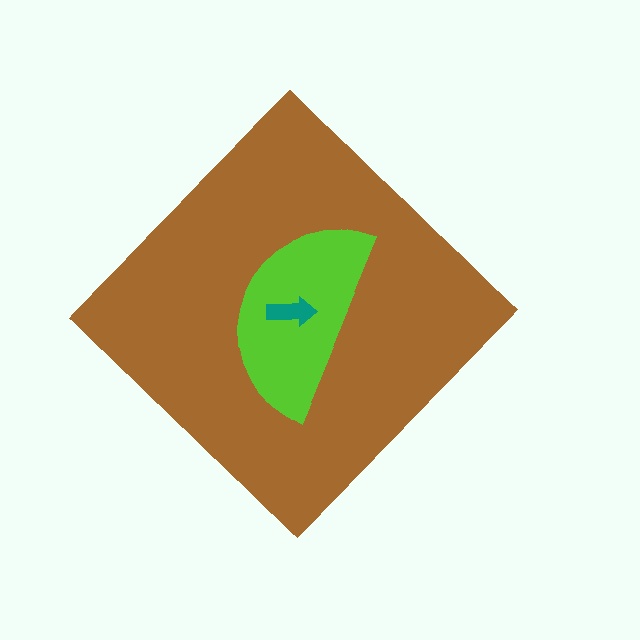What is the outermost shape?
The brown diamond.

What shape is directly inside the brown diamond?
The lime semicircle.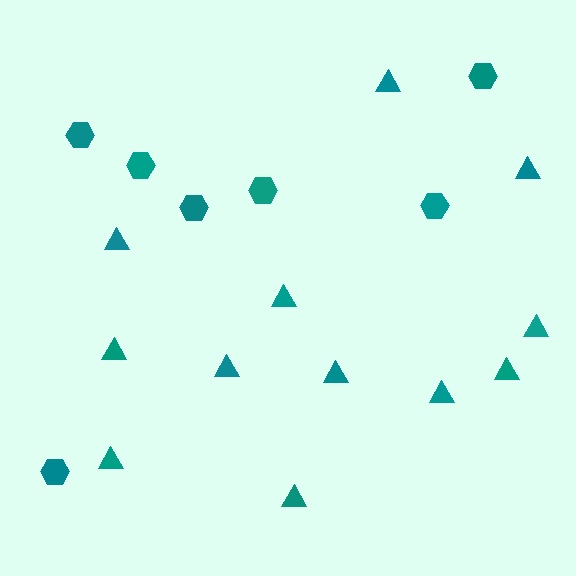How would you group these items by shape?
There are 2 groups: one group of triangles (12) and one group of hexagons (7).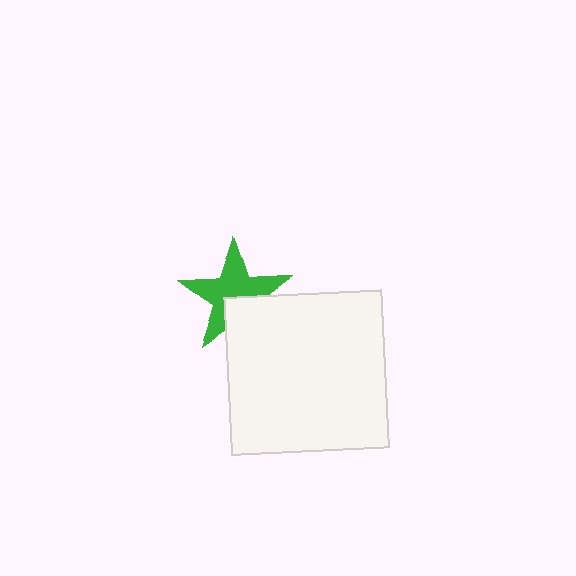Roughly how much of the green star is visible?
Most of it is visible (roughly 68%).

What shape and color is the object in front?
The object in front is a white square.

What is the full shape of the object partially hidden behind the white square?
The partially hidden object is a green star.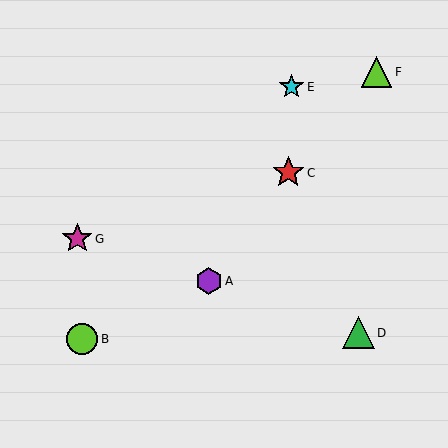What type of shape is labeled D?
Shape D is a green triangle.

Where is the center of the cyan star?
The center of the cyan star is at (292, 87).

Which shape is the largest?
The green triangle (labeled D) is the largest.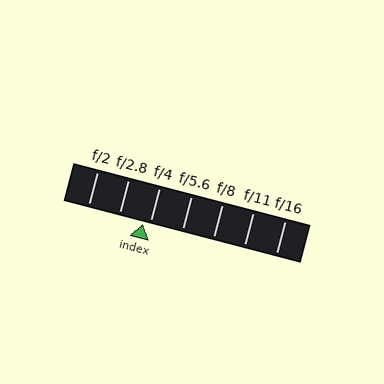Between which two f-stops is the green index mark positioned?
The index mark is between f/2.8 and f/4.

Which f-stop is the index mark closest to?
The index mark is closest to f/4.